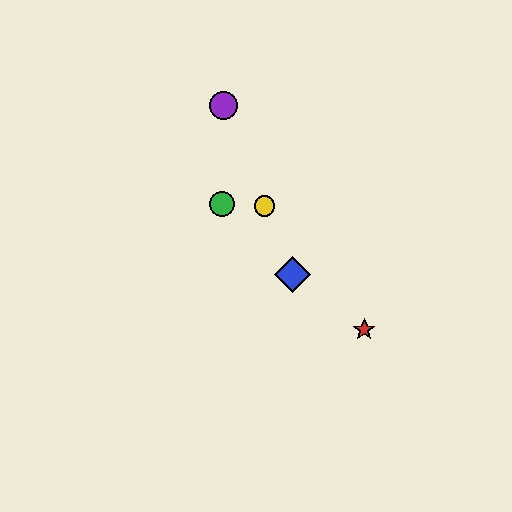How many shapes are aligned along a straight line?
3 shapes (the blue diamond, the yellow circle, the purple circle) are aligned along a straight line.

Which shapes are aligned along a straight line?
The blue diamond, the yellow circle, the purple circle are aligned along a straight line.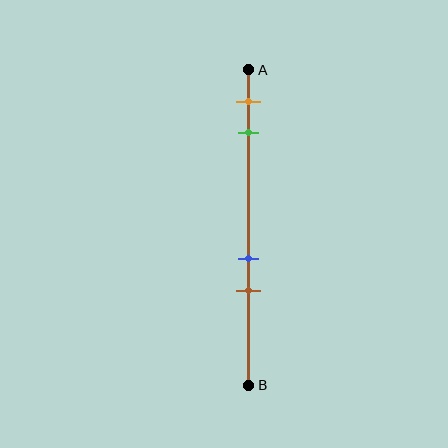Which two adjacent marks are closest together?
The blue and brown marks are the closest adjacent pair.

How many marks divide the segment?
There are 4 marks dividing the segment.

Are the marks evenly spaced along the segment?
No, the marks are not evenly spaced.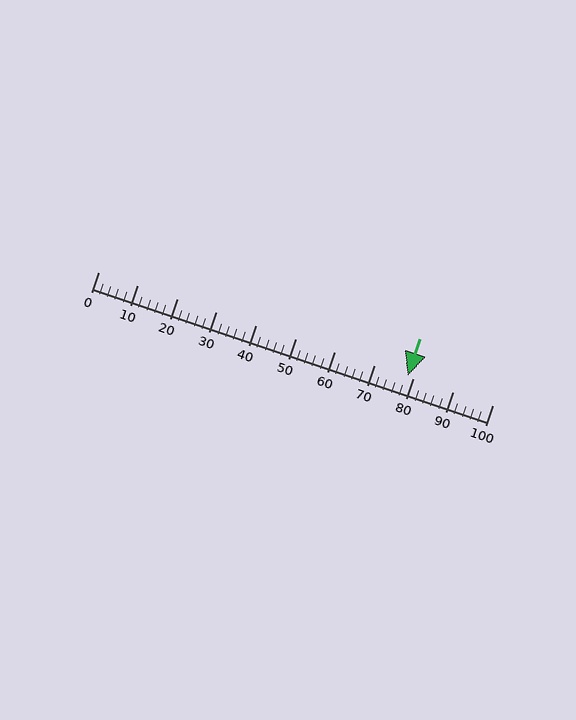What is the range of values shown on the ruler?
The ruler shows values from 0 to 100.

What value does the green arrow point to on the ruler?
The green arrow points to approximately 79.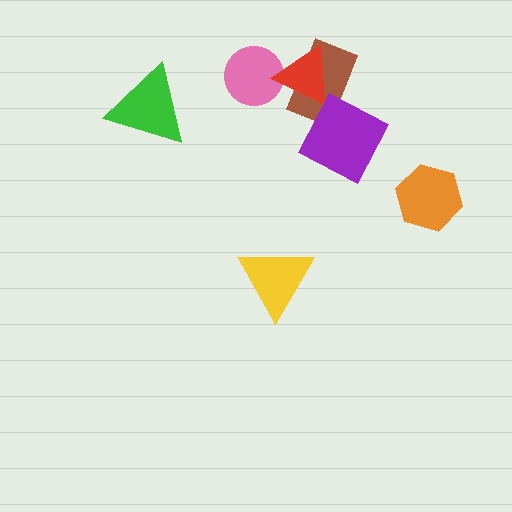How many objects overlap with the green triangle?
0 objects overlap with the green triangle.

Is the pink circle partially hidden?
Yes, it is partially covered by another shape.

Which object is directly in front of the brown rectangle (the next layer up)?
The red triangle is directly in front of the brown rectangle.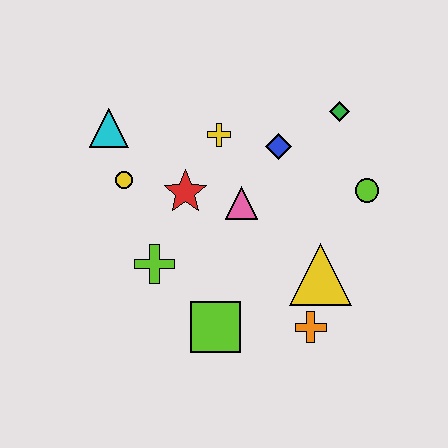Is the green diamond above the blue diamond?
Yes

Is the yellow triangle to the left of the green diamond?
Yes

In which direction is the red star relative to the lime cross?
The red star is above the lime cross.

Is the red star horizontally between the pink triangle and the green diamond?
No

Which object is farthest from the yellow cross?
The orange cross is farthest from the yellow cross.